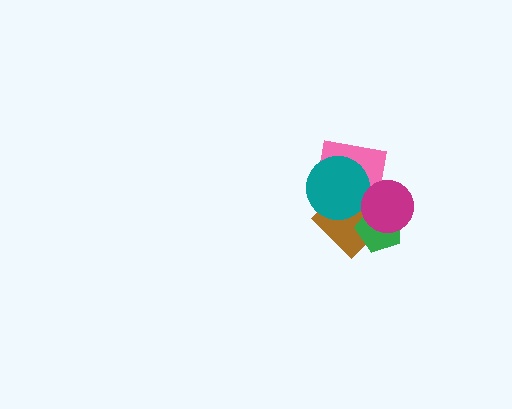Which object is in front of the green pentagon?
The magenta circle is in front of the green pentagon.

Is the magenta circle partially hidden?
No, no other shape covers it.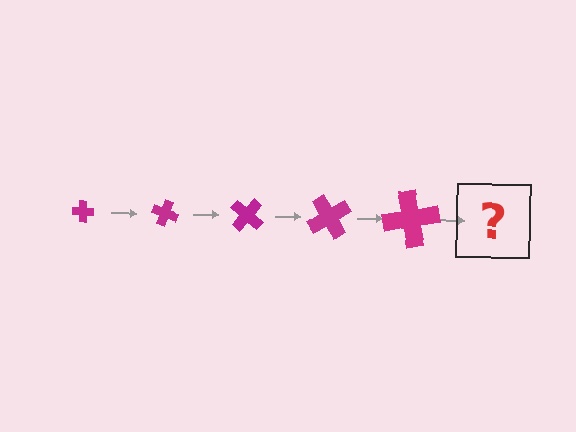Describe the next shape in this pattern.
It should be a cross, larger than the previous one and rotated 100 degrees from the start.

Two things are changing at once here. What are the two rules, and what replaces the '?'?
The two rules are that the cross grows larger each step and it rotates 20 degrees each step. The '?' should be a cross, larger than the previous one and rotated 100 degrees from the start.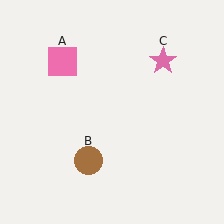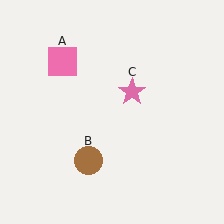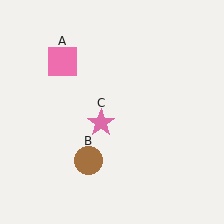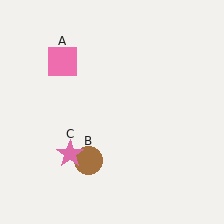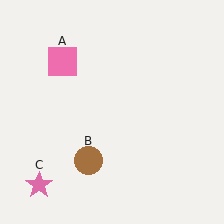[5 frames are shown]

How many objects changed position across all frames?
1 object changed position: pink star (object C).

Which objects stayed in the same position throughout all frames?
Pink square (object A) and brown circle (object B) remained stationary.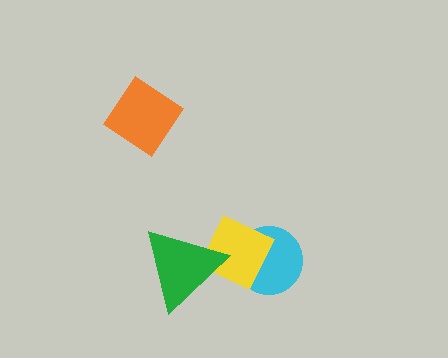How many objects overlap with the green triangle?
1 object overlaps with the green triangle.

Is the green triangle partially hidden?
No, no other shape covers it.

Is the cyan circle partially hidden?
Yes, it is partially covered by another shape.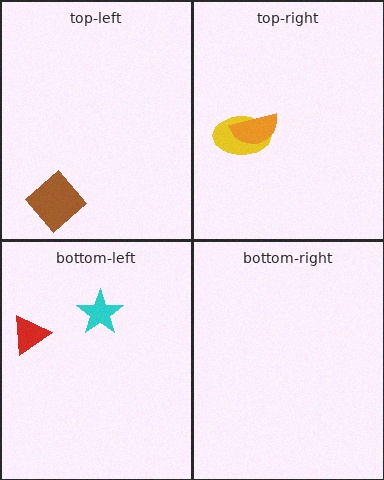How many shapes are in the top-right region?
2.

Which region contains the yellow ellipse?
The top-right region.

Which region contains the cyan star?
The bottom-left region.